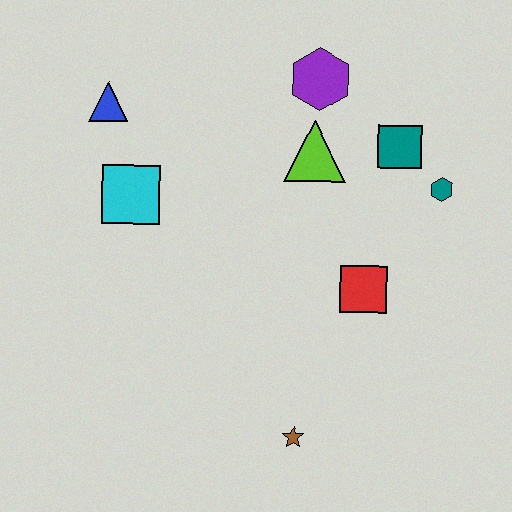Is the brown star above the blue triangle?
No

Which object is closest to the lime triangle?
The purple hexagon is closest to the lime triangle.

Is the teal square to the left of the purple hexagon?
No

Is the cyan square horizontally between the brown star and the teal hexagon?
No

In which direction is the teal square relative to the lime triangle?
The teal square is to the right of the lime triangle.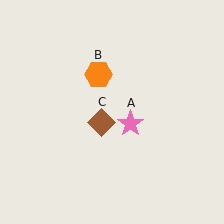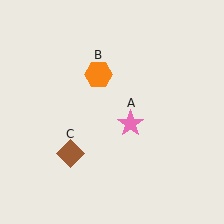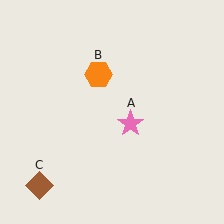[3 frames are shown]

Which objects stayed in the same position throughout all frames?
Pink star (object A) and orange hexagon (object B) remained stationary.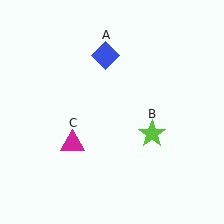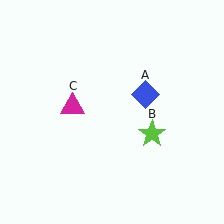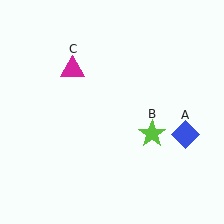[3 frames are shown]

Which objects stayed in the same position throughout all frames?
Lime star (object B) remained stationary.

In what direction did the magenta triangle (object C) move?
The magenta triangle (object C) moved up.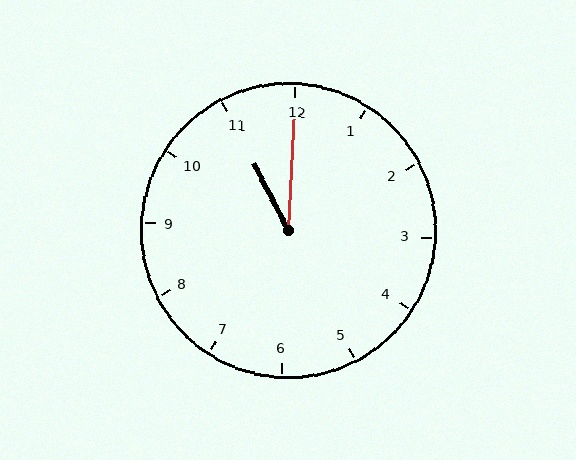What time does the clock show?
11:00.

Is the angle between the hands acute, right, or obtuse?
It is acute.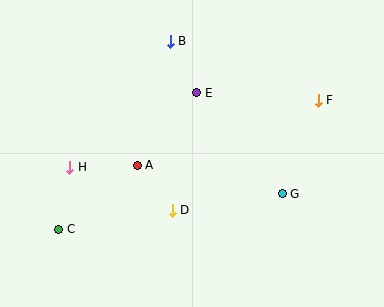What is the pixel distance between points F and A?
The distance between F and A is 192 pixels.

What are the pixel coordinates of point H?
Point H is at (70, 167).